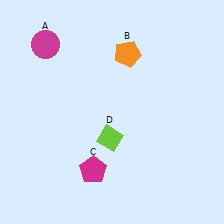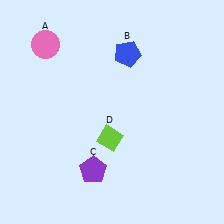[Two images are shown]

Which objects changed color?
A changed from magenta to pink. B changed from orange to blue. C changed from magenta to purple.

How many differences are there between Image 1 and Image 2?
There are 3 differences between the two images.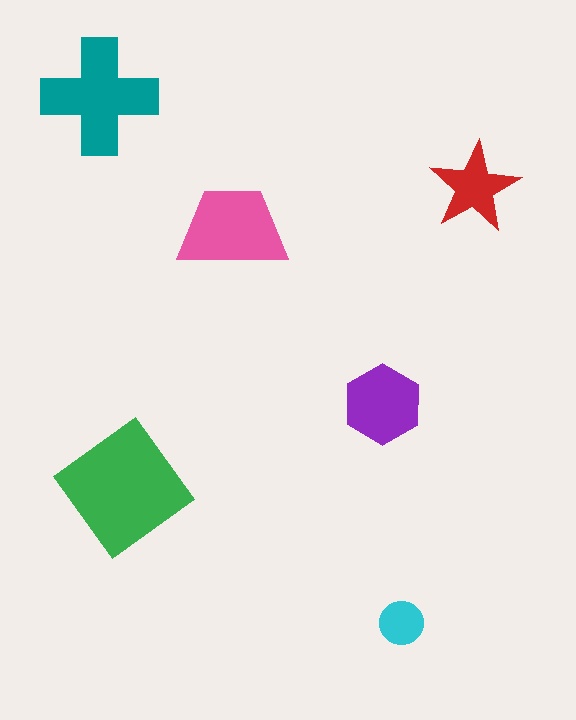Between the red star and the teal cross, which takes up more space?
The teal cross.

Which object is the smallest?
The cyan circle.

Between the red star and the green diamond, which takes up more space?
The green diamond.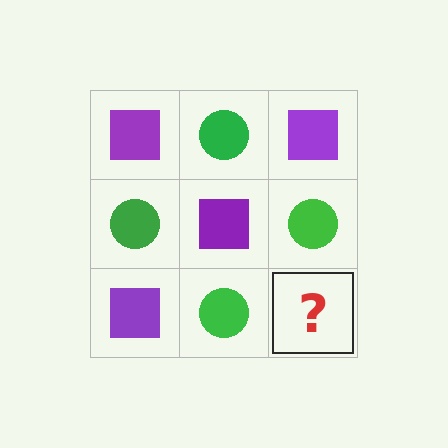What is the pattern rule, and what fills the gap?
The rule is that it alternates purple square and green circle in a checkerboard pattern. The gap should be filled with a purple square.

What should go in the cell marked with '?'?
The missing cell should contain a purple square.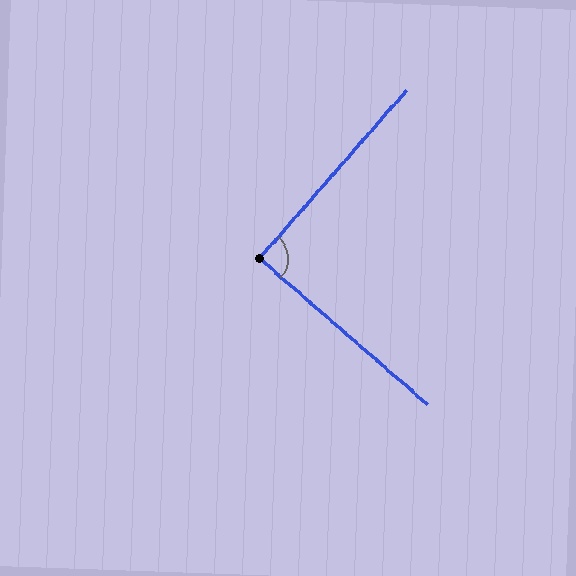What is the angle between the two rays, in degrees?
Approximately 90 degrees.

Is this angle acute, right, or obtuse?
It is approximately a right angle.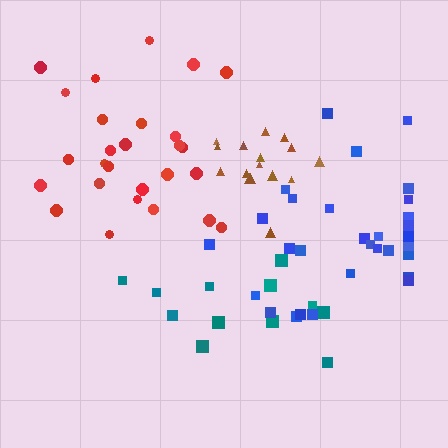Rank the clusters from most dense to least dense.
brown, blue, red, teal.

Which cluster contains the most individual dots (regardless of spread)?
Blue (30).